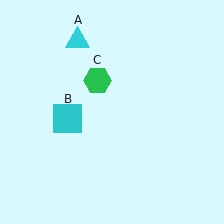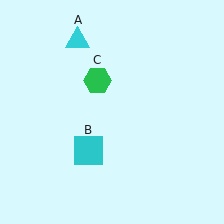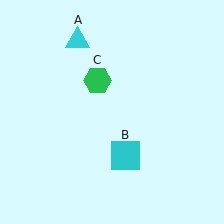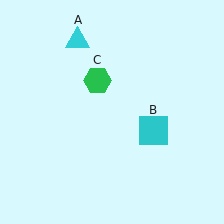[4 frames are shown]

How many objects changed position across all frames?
1 object changed position: cyan square (object B).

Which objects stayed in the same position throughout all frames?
Cyan triangle (object A) and green hexagon (object C) remained stationary.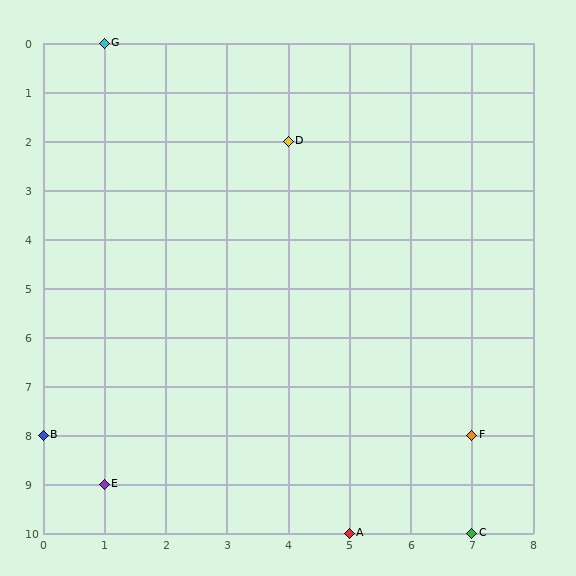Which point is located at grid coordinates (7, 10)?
Point C is at (7, 10).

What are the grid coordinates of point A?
Point A is at grid coordinates (5, 10).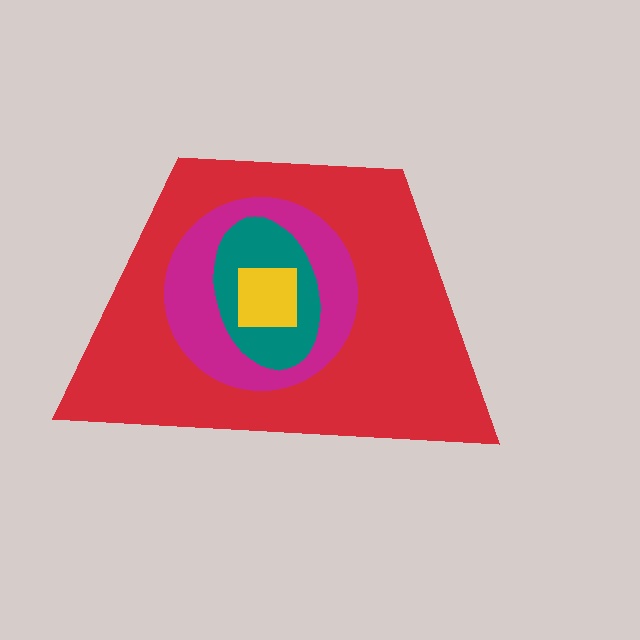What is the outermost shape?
The red trapezoid.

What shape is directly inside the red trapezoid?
The magenta circle.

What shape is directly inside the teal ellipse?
The yellow square.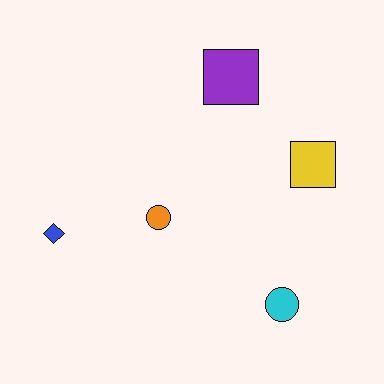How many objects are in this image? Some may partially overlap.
There are 5 objects.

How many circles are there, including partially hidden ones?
There are 2 circles.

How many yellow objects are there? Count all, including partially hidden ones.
There is 1 yellow object.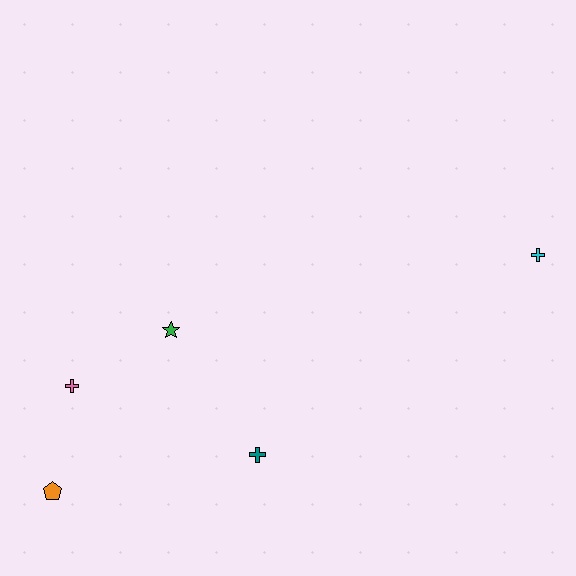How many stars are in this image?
There is 1 star.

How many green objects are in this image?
There is 1 green object.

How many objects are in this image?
There are 5 objects.